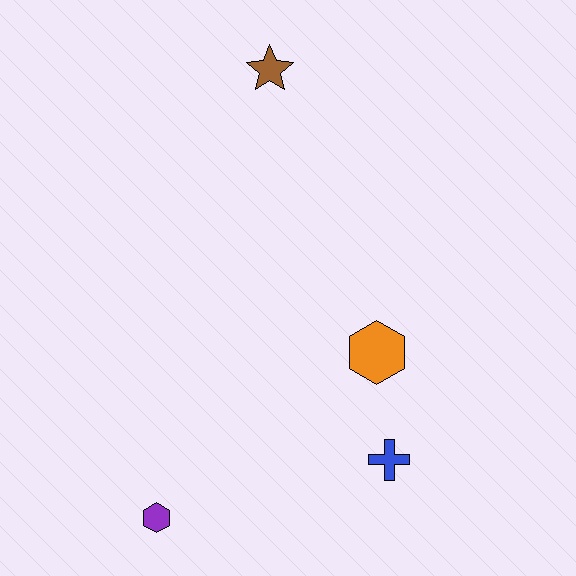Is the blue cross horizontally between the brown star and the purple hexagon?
No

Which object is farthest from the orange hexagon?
The brown star is farthest from the orange hexagon.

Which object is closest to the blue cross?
The orange hexagon is closest to the blue cross.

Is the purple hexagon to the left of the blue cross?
Yes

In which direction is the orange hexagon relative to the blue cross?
The orange hexagon is above the blue cross.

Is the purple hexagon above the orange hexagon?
No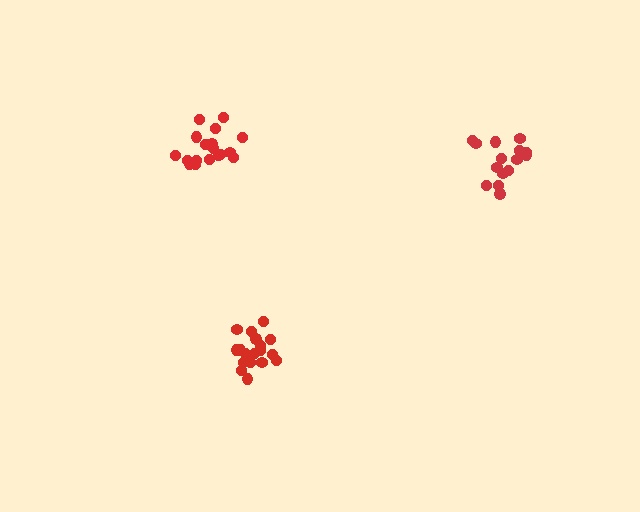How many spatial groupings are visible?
There are 3 spatial groupings.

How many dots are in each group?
Group 1: 18 dots, Group 2: 19 dots, Group 3: 15 dots (52 total).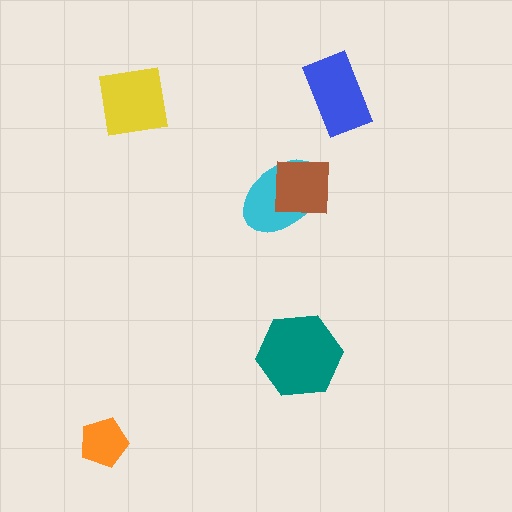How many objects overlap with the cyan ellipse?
1 object overlaps with the cyan ellipse.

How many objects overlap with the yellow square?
0 objects overlap with the yellow square.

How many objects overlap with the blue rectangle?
0 objects overlap with the blue rectangle.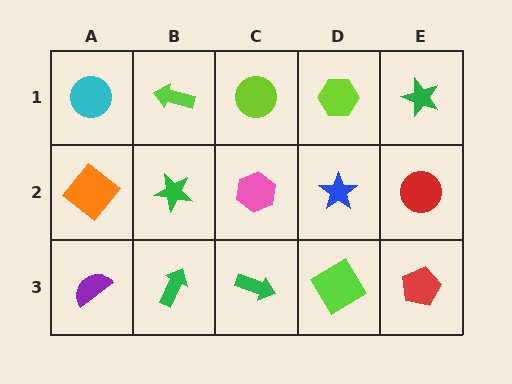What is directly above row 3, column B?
A green star.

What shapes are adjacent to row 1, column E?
A red circle (row 2, column E), a lime hexagon (row 1, column D).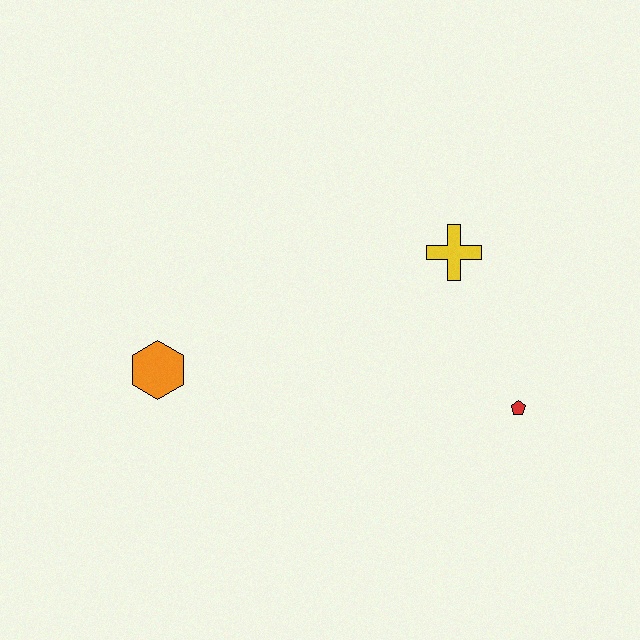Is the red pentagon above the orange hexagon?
No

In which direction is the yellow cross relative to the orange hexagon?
The yellow cross is to the right of the orange hexagon.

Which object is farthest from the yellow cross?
The orange hexagon is farthest from the yellow cross.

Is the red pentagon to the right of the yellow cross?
Yes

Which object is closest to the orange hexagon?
The yellow cross is closest to the orange hexagon.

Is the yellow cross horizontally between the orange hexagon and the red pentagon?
Yes